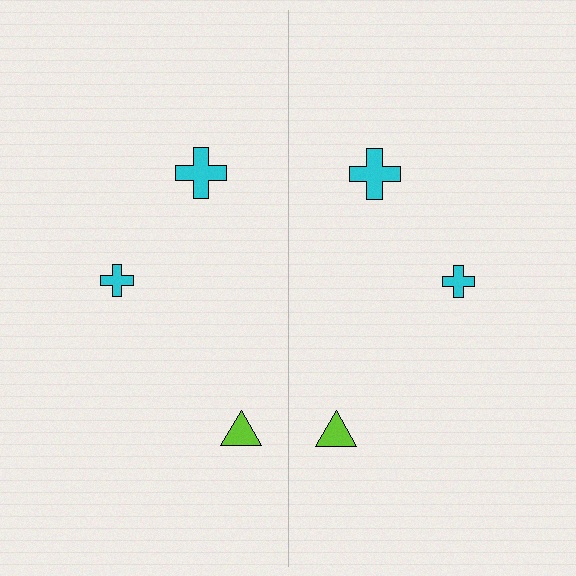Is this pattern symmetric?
Yes, this pattern has bilateral (reflection) symmetry.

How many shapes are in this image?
There are 6 shapes in this image.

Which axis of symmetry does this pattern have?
The pattern has a vertical axis of symmetry running through the center of the image.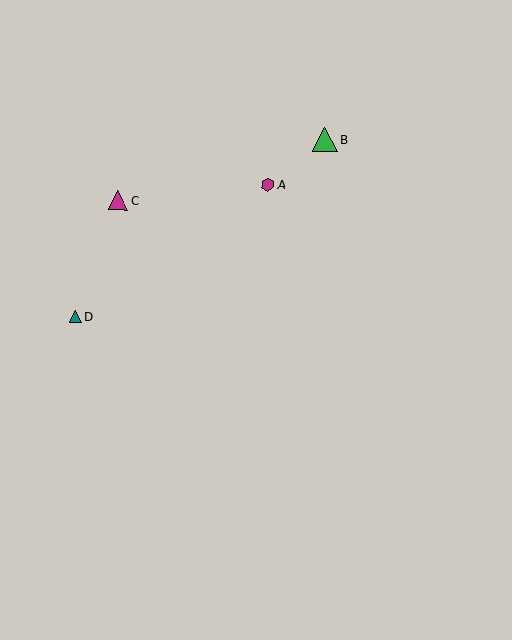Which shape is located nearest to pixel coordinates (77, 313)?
The teal triangle (labeled D) at (75, 317) is nearest to that location.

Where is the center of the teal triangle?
The center of the teal triangle is at (75, 317).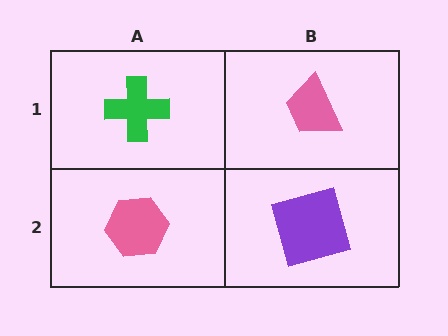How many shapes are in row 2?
2 shapes.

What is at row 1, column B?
A pink trapezoid.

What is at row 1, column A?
A green cross.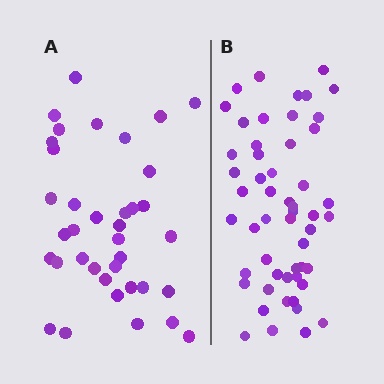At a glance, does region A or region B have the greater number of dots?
Region B (the right region) has more dots.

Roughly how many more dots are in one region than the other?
Region B has approximately 15 more dots than region A.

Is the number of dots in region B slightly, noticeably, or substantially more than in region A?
Region B has noticeably more, but not dramatically so. The ratio is roughly 1.4 to 1.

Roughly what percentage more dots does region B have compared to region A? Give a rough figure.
About 45% more.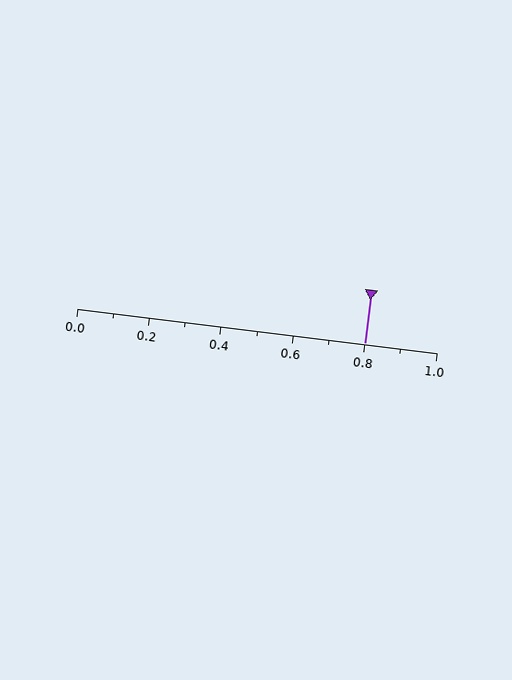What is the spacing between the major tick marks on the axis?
The major ticks are spaced 0.2 apart.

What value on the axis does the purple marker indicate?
The marker indicates approximately 0.8.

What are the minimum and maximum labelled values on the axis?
The axis runs from 0.0 to 1.0.